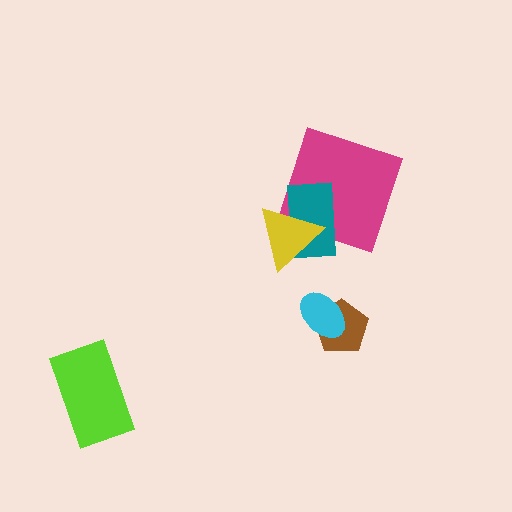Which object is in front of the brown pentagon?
The cyan ellipse is in front of the brown pentagon.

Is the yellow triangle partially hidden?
No, no other shape covers it.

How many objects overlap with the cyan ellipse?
1 object overlaps with the cyan ellipse.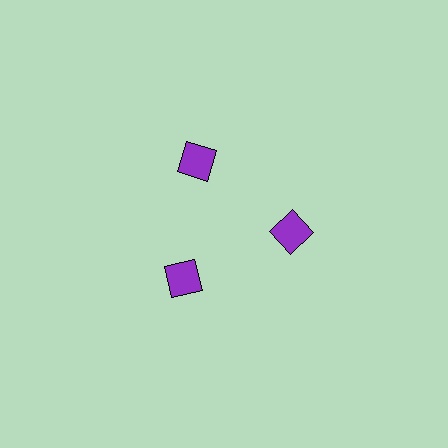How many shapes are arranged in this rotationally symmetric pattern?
There are 3 shapes, arranged in 3 groups of 1.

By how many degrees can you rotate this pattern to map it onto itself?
The pattern maps onto itself every 120 degrees of rotation.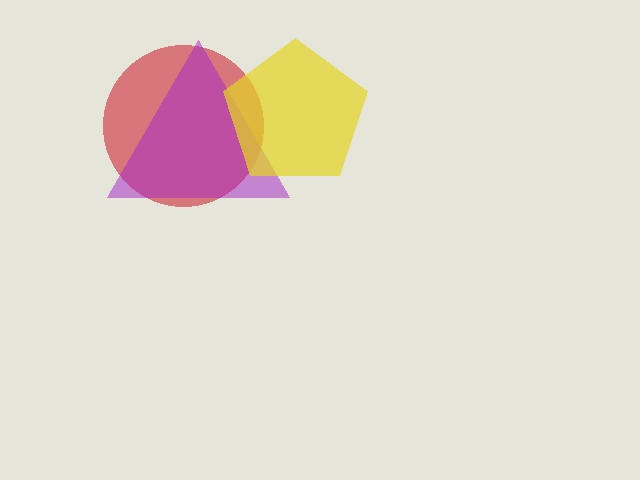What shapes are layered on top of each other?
The layered shapes are: a red circle, a purple triangle, a yellow pentagon.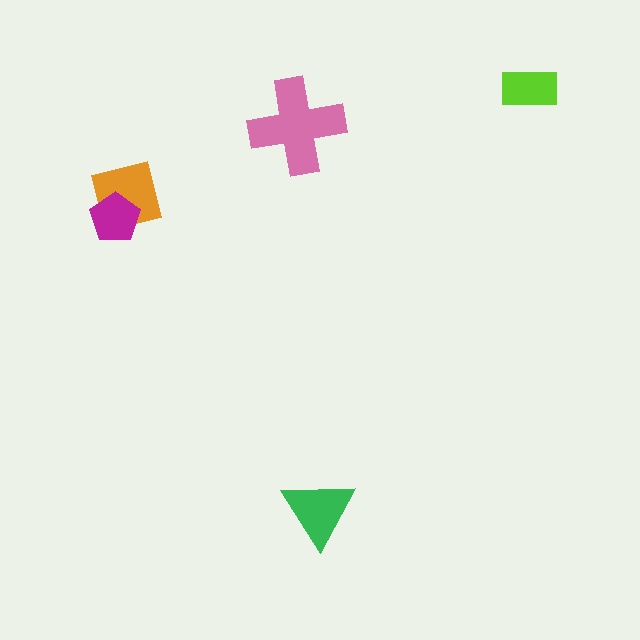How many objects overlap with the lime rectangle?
0 objects overlap with the lime rectangle.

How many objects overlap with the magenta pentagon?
1 object overlaps with the magenta pentagon.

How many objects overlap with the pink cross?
0 objects overlap with the pink cross.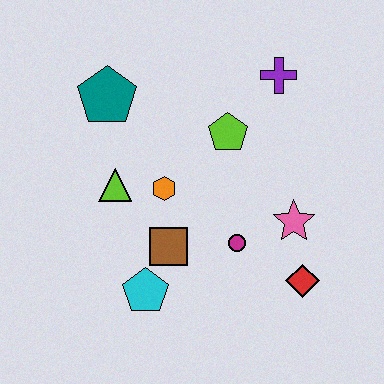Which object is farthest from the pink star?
The teal pentagon is farthest from the pink star.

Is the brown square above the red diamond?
Yes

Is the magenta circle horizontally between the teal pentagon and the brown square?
No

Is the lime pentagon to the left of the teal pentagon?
No